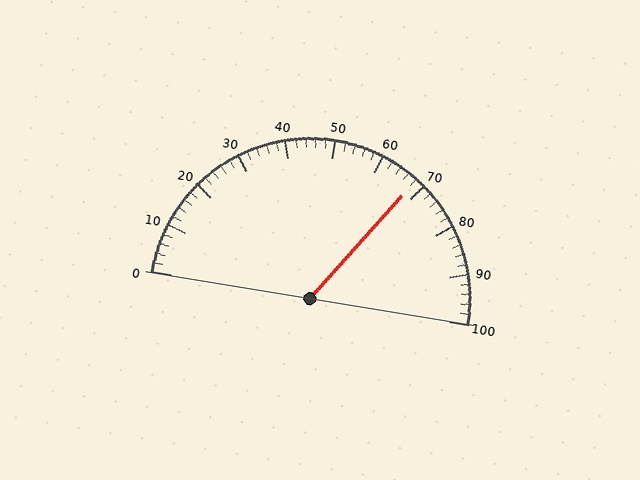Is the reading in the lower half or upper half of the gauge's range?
The reading is in the upper half of the range (0 to 100).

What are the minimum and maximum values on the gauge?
The gauge ranges from 0 to 100.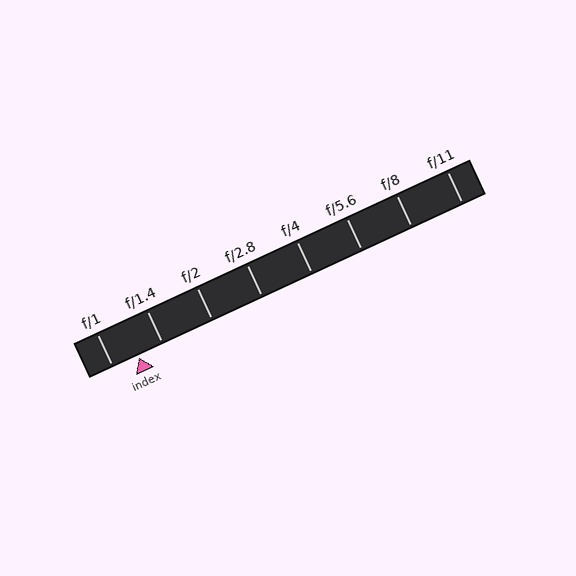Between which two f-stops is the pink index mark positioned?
The index mark is between f/1 and f/1.4.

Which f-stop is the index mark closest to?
The index mark is closest to f/1.4.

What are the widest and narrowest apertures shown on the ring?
The widest aperture shown is f/1 and the narrowest is f/11.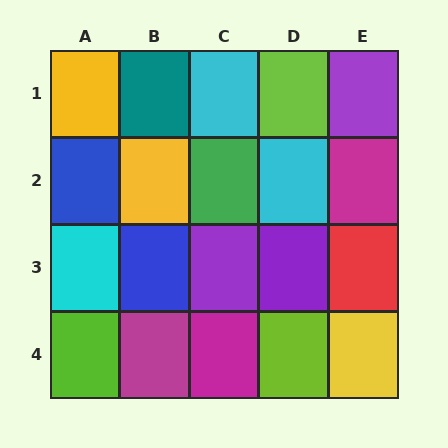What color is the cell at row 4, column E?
Yellow.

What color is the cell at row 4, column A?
Lime.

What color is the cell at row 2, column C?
Green.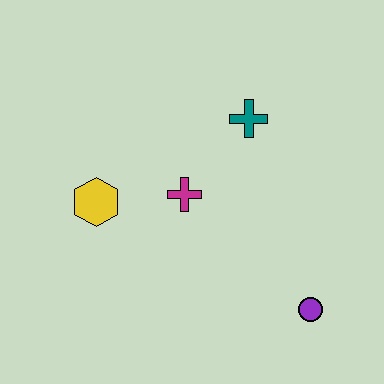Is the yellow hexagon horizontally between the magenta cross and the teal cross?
No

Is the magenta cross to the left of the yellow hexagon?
No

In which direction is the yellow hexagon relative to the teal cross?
The yellow hexagon is to the left of the teal cross.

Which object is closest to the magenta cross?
The yellow hexagon is closest to the magenta cross.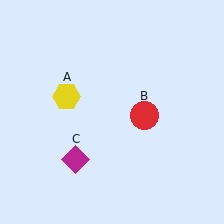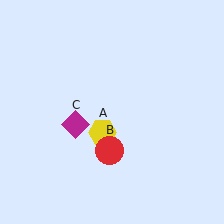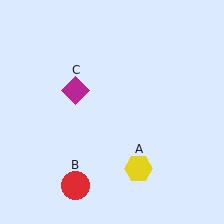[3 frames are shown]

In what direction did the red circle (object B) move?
The red circle (object B) moved down and to the left.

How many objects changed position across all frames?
3 objects changed position: yellow hexagon (object A), red circle (object B), magenta diamond (object C).